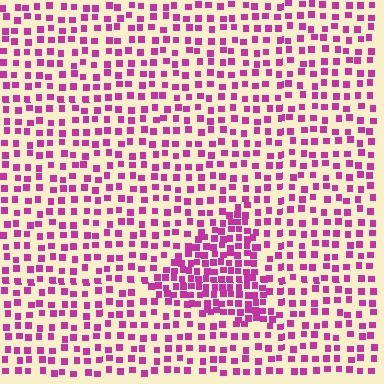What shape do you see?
I see a triangle.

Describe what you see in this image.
The image contains small magenta elements arranged at two different densities. A triangle-shaped region is visible where the elements are more densely packed than the surrounding area.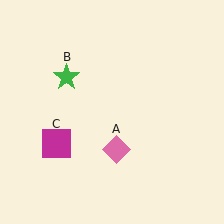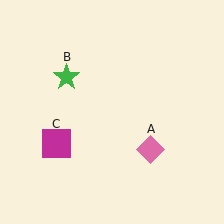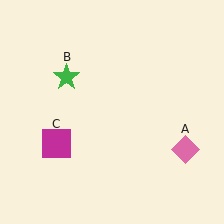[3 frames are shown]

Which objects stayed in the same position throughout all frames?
Green star (object B) and magenta square (object C) remained stationary.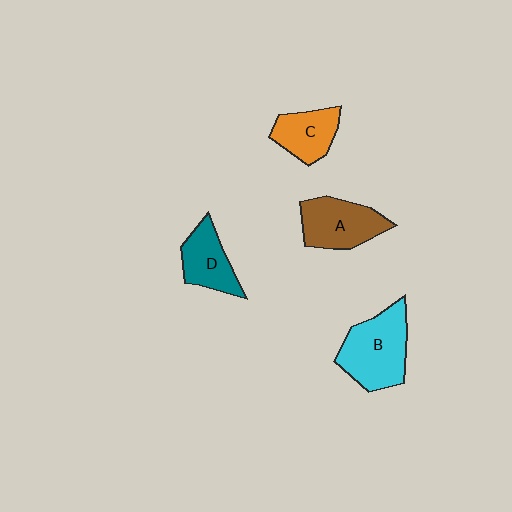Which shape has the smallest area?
Shape C (orange).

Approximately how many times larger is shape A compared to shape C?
Approximately 1.3 times.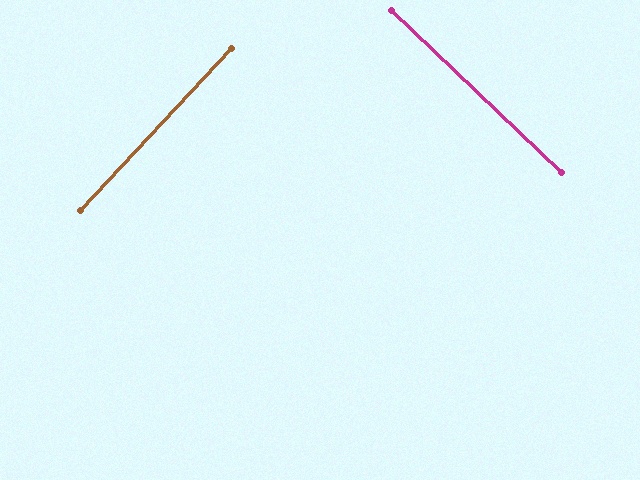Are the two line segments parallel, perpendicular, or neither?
Perpendicular — they meet at approximately 89°.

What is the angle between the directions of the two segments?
Approximately 89 degrees.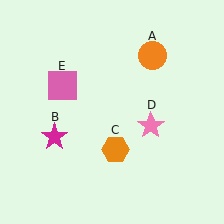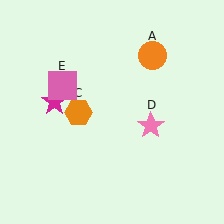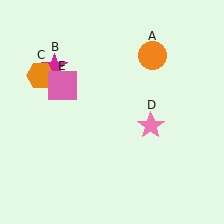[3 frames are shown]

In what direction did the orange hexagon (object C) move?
The orange hexagon (object C) moved up and to the left.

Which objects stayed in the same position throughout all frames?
Orange circle (object A) and pink star (object D) and pink square (object E) remained stationary.